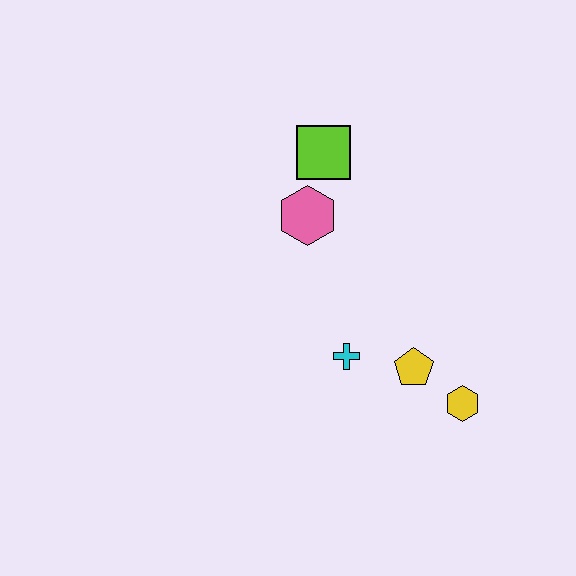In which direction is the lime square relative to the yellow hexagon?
The lime square is above the yellow hexagon.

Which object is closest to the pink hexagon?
The lime square is closest to the pink hexagon.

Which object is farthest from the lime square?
The yellow hexagon is farthest from the lime square.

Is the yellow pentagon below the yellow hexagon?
No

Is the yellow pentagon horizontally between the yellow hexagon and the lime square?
Yes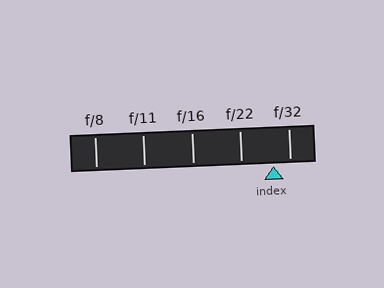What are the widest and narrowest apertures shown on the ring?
The widest aperture shown is f/8 and the narrowest is f/32.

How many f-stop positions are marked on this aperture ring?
There are 5 f-stop positions marked.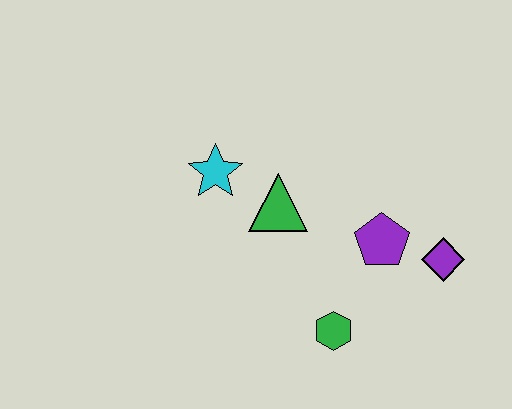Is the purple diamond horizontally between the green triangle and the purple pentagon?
No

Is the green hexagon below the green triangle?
Yes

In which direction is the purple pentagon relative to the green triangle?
The purple pentagon is to the right of the green triangle.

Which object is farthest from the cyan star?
The purple diamond is farthest from the cyan star.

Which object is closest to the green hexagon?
The purple pentagon is closest to the green hexagon.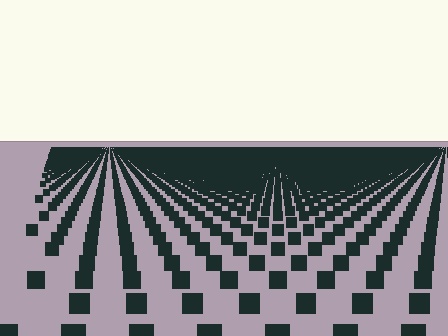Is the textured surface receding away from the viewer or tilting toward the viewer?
The surface is receding away from the viewer. Texture elements get smaller and denser toward the top.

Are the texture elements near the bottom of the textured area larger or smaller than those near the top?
Larger. Near the bottom, elements are closer to the viewer and appear at a bigger on-screen size.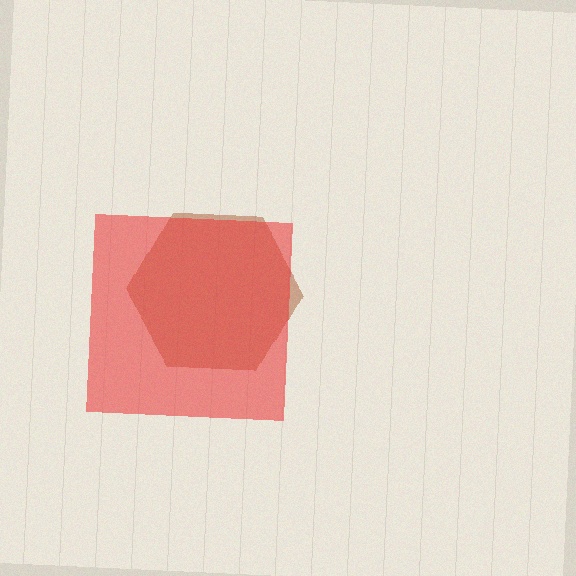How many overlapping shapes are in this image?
There are 2 overlapping shapes in the image.